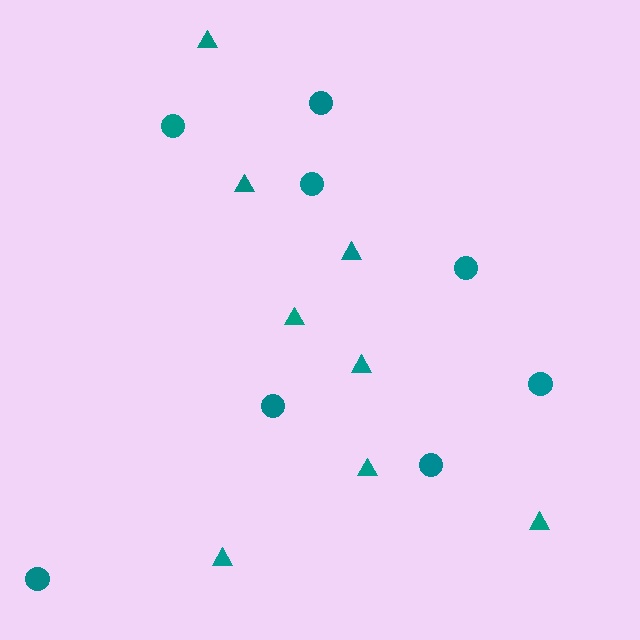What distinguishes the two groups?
There are 2 groups: one group of circles (8) and one group of triangles (8).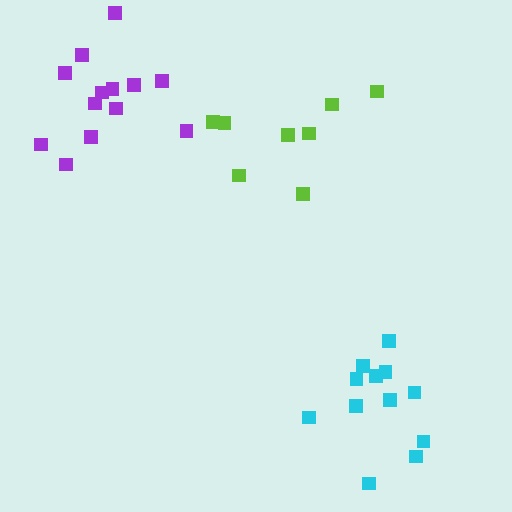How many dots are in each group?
Group 1: 8 dots, Group 2: 12 dots, Group 3: 13 dots (33 total).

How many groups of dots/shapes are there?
There are 3 groups.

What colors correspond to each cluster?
The clusters are colored: lime, cyan, purple.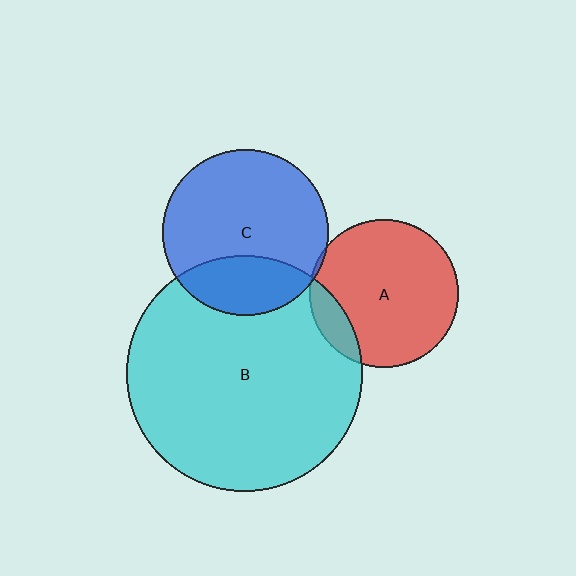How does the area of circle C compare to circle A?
Approximately 1.3 times.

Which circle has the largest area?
Circle B (cyan).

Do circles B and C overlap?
Yes.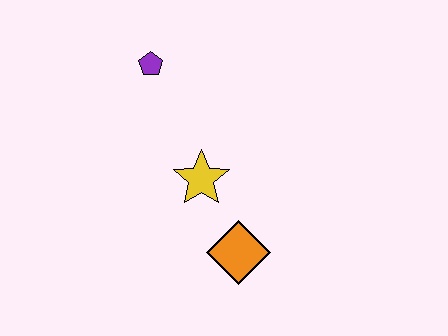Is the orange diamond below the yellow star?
Yes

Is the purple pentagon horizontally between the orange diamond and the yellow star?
No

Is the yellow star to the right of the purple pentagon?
Yes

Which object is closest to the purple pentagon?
The yellow star is closest to the purple pentagon.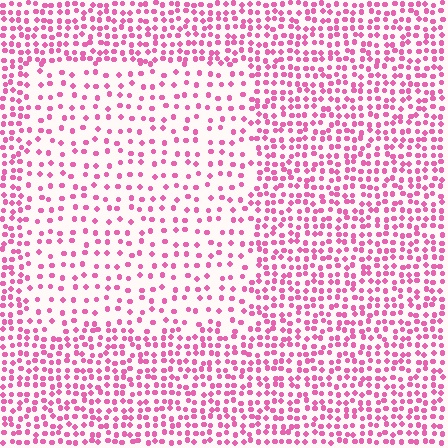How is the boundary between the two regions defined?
The boundary is defined by a change in element density (approximately 2.0x ratio). All elements are the same color, size, and shape.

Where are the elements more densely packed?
The elements are more densely packed outside the rectangle boundary.